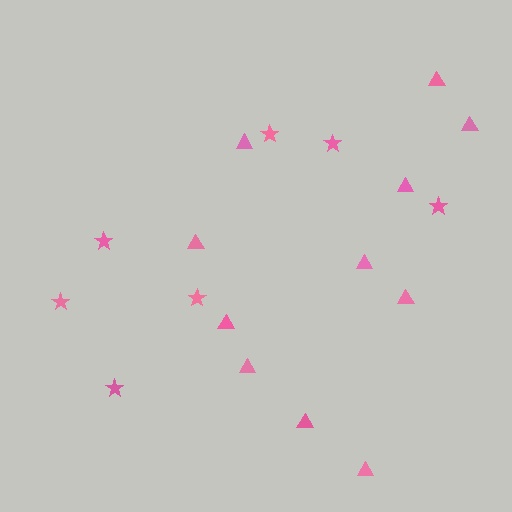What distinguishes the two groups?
There are 2 groups: one group of triangles (11) and one group of stars (7).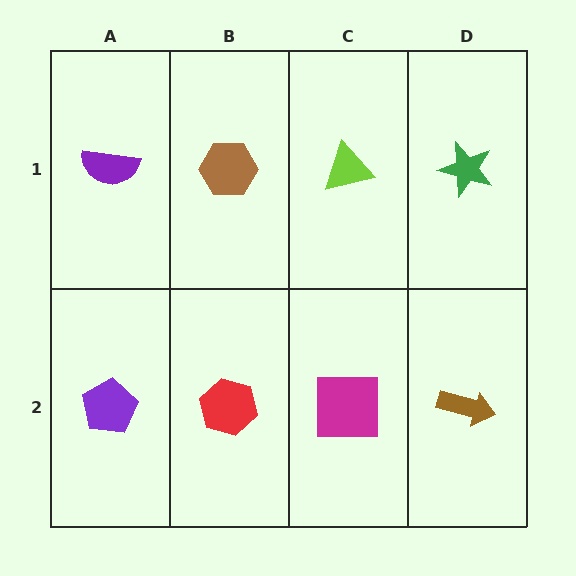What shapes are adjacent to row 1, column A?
A purple pentagon (row 2, column A), a brown hexagon (row 1, column B).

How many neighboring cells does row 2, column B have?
3.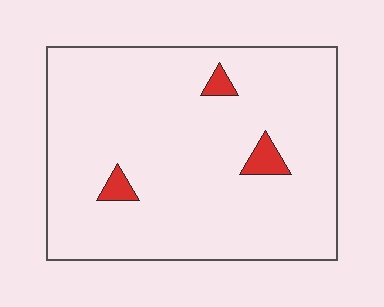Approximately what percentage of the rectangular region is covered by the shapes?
Approximately 5%.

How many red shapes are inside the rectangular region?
3.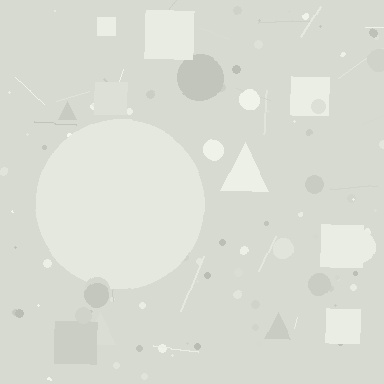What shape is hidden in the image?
A circle is hidden in the image.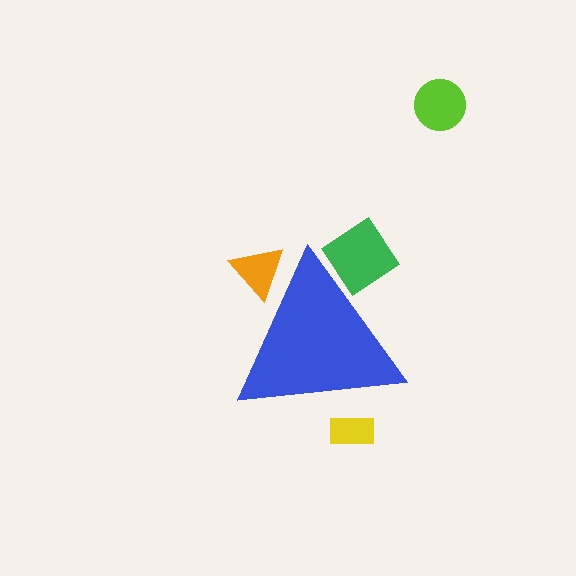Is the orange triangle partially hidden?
Yes, the orange triangle is partially hidden behind the blue triangle.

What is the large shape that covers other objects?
A blue triangle.